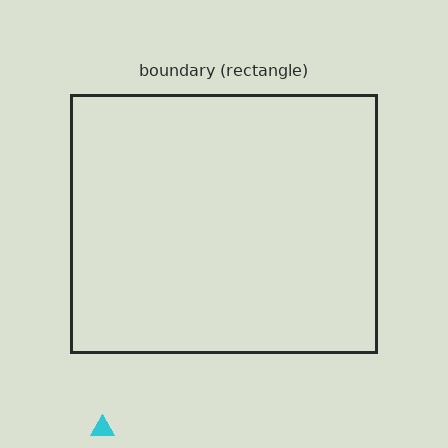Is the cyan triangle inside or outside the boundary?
Outside.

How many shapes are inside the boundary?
0 inside, 1 outside.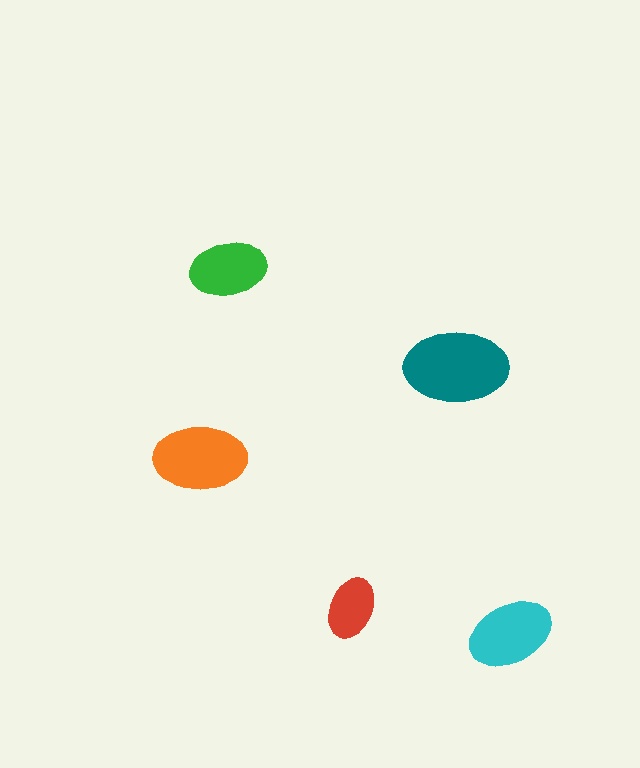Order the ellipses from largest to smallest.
the teal one, the orange one, the cyan one, the green one, the red one.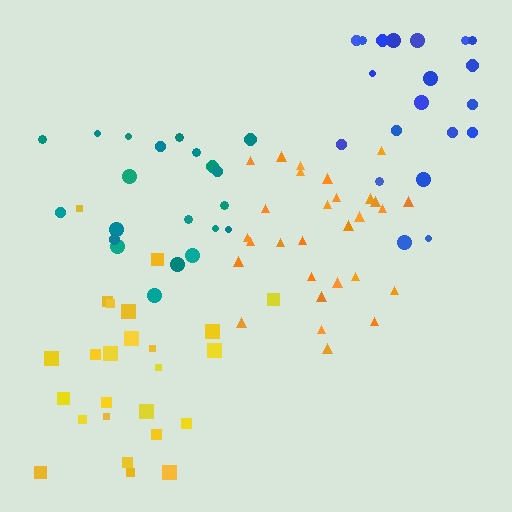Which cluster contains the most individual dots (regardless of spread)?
Orange (29).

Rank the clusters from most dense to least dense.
teal, orange, yellow, blue.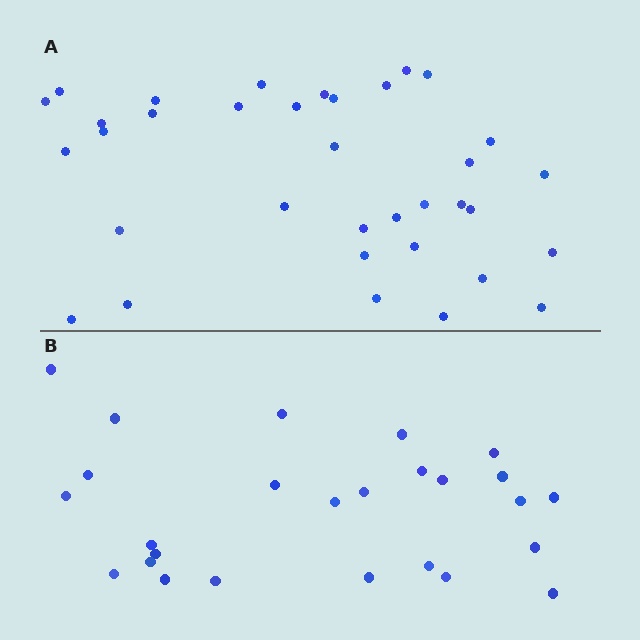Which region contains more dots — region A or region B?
Region A (the top region) has more dots.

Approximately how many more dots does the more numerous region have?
Region A has roughly 8 or so more dots than region B.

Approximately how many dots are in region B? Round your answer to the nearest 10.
About 30 dots. (The exact count is 26, which rounds to 30.)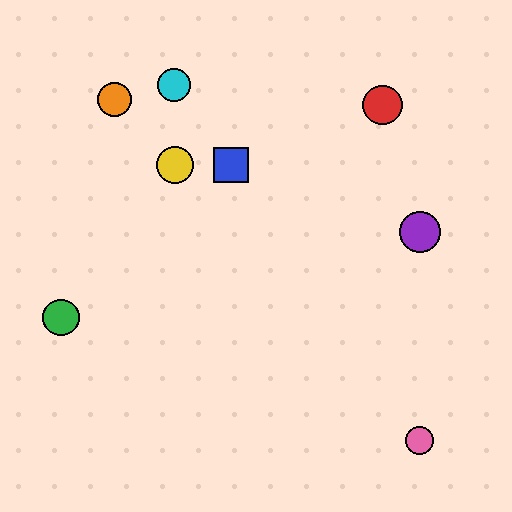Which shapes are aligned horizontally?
The blue square, the yellow circle are aligned horizontally.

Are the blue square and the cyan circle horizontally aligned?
No, the blue square is at y≈165 and the cyan circle is at y≈85.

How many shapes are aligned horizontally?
2 shapes (the blue square, the yellow circle) are aligned horizontally.